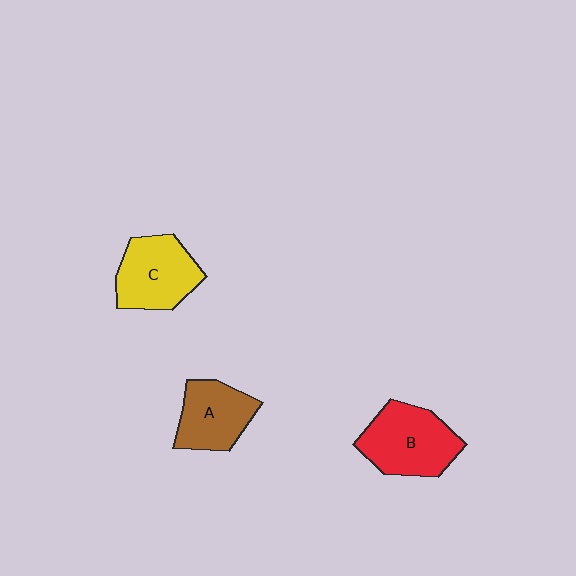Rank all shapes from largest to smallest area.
From largest to smallest: B (red), C (yellow), A (brown).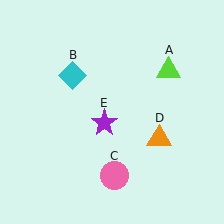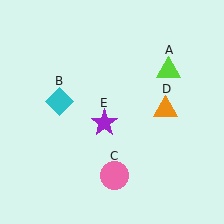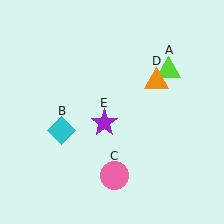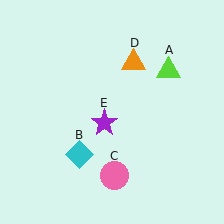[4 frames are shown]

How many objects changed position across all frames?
2 objects changed position: cyan diamond (object B), orange triangle (object D).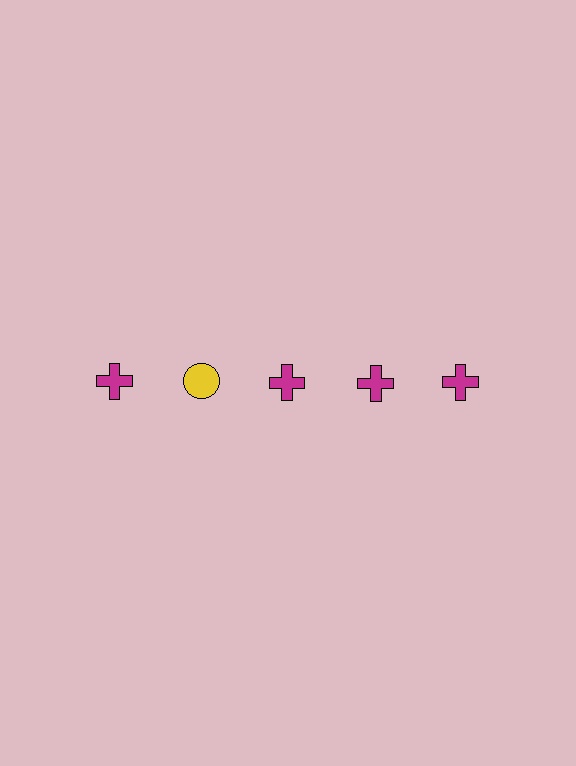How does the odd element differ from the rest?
It differs in both color (yellow instead of magenta) and shape (circle instead of cross).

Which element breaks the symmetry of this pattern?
The yellow circle in the top row, second from left column breaks the symmetry. All other shapes are magenta crosses.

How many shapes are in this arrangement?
There are 5 shapes arranged in a grid pattern.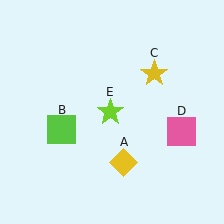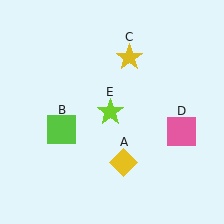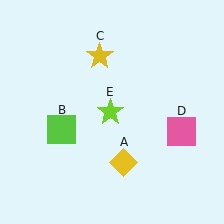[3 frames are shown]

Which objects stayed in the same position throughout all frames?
Yellow diamond (object A) and lime square (object B) and pink square (object D) and lime star (object E) remained stationary.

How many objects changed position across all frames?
1 object changed position: yellow star (object C).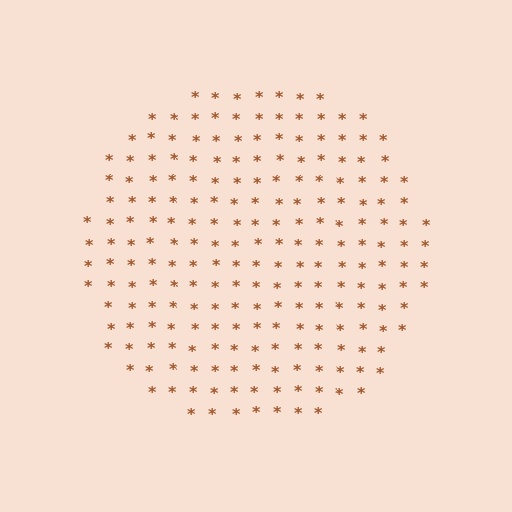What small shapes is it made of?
It is made of small asterisks.